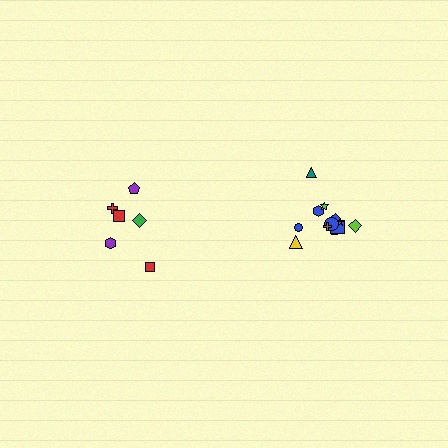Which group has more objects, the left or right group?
The right group.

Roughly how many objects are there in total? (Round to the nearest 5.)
Roughly 20 objects in total.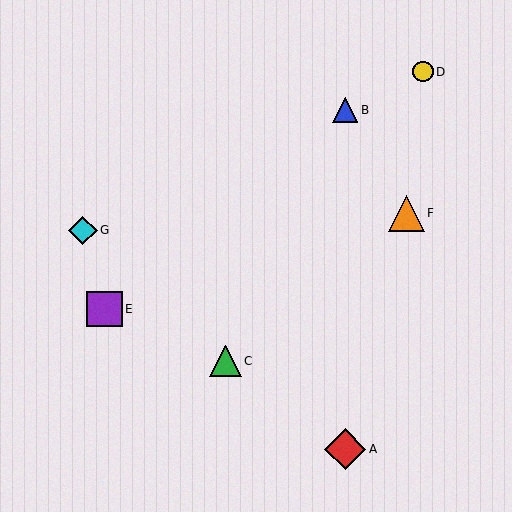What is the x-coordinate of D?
Object D is at x≈423.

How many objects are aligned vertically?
2 objects (A, B) are aligned vertically.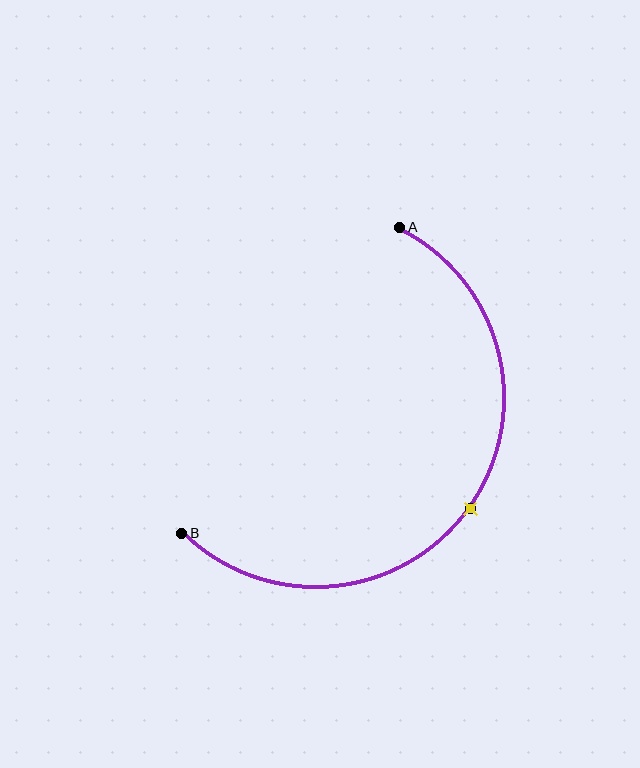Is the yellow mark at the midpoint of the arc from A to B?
Yes. The yellow mark lies on the arc at equal arc-length from both A and B — it is the arc midpoint.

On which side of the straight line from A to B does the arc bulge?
The arc bulges below and to the right of the straight line connecting A and B.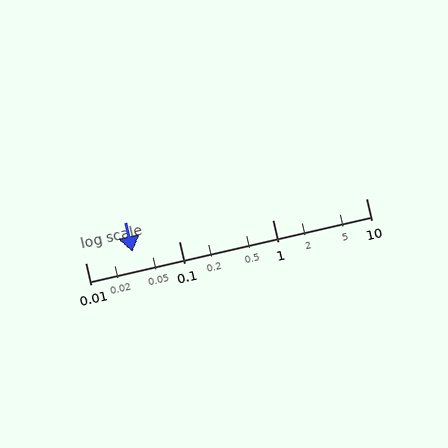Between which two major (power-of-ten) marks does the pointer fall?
The pointer is between 0.01 and 0.1.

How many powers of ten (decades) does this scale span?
The scale spans 3 decades, from 0.01 to 10.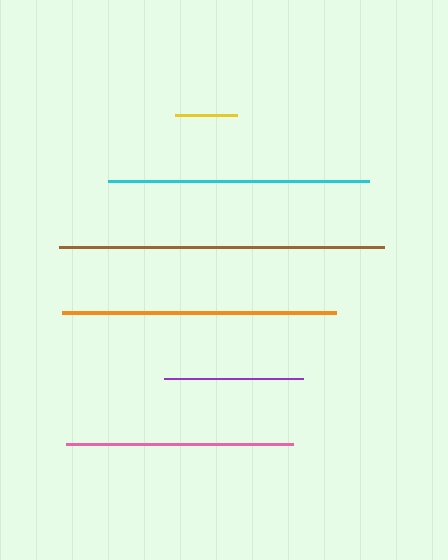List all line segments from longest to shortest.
From longest to shortest: brown, orange, cyan, pink, purple, yellow.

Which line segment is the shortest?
The yellow line is the shortest at approximately 62 pixels.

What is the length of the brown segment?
The brown segment is approximately 325 pixels long.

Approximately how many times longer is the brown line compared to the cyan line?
The brown line is approximately 1.2 times the length of the cyan line.